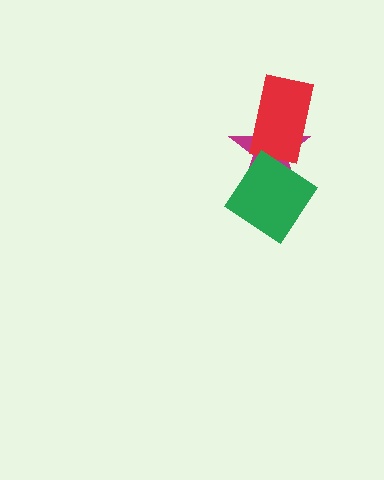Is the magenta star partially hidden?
Yes, it is partially covered by another shape.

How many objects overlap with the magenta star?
2 objects overlap with the magenta star.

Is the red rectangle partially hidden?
No, no other shape covers it.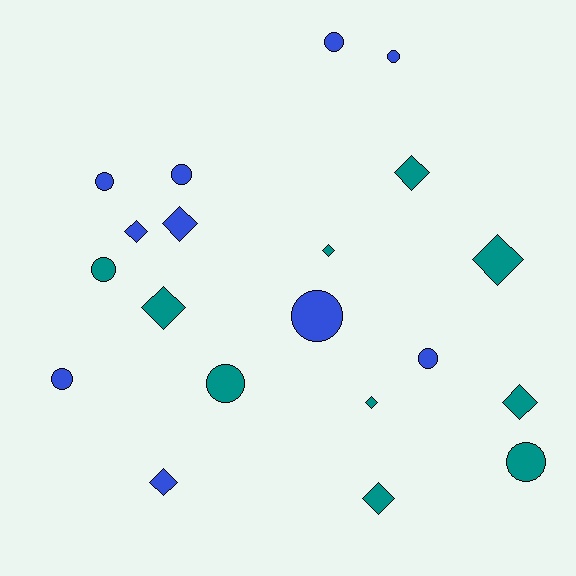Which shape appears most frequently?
Diamond, with 10 objects.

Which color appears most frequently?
Blue, with 10 objects.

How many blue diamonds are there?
There are 3 blue diamonds.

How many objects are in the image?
There are 20 objects.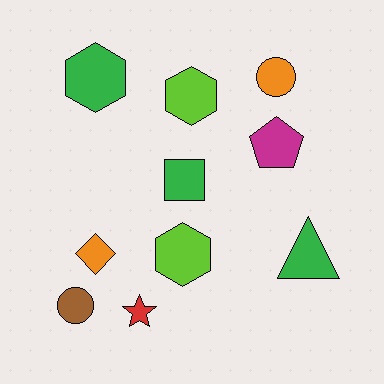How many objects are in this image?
There are 10 objects.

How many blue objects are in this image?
There are no blue objects.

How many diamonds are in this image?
There is 1 diamond.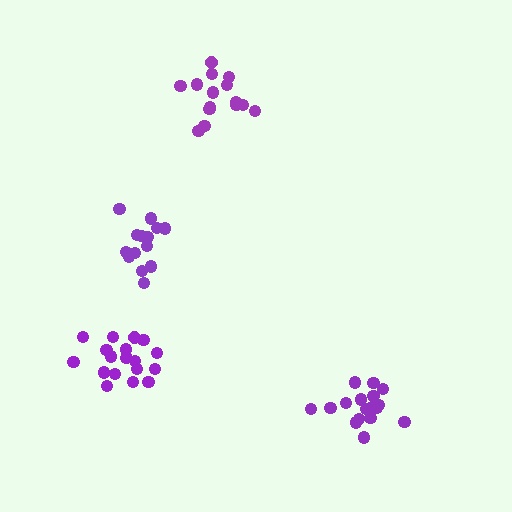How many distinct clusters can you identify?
There are 4 distinct clusters.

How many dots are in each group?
Group 1: 15 dots, Group 2: 17 dots, Group 3: 18 dots, Group 4: 15 dots (65 total).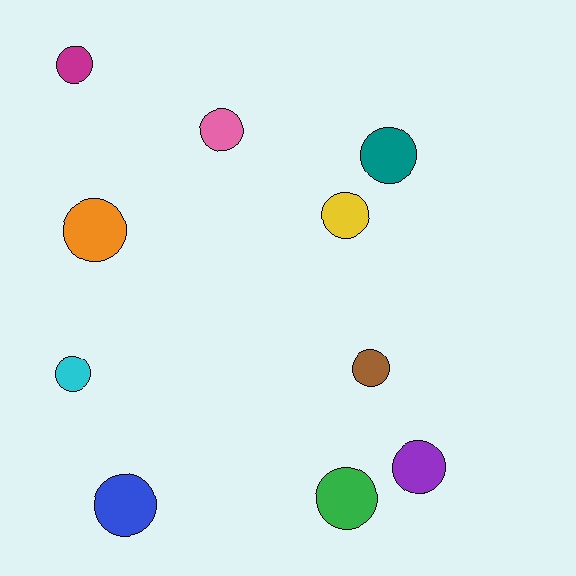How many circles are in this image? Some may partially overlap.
There are 10 circles.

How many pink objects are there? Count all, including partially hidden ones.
There is 1 pink object.